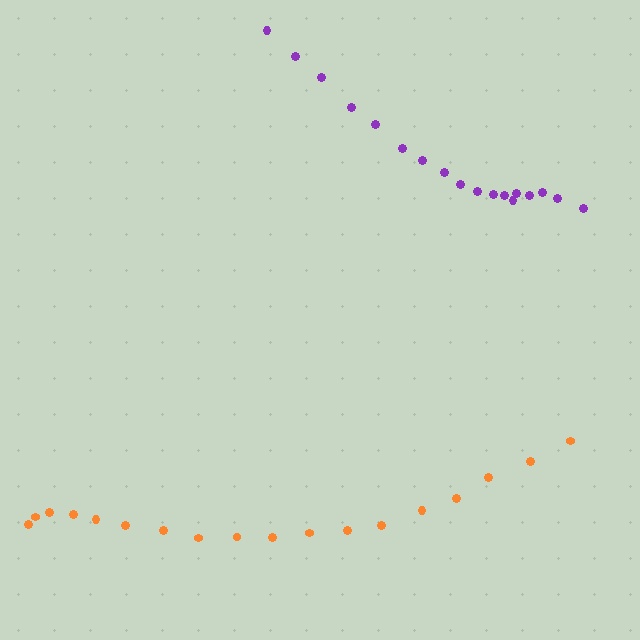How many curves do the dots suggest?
There are 2 distinct paths.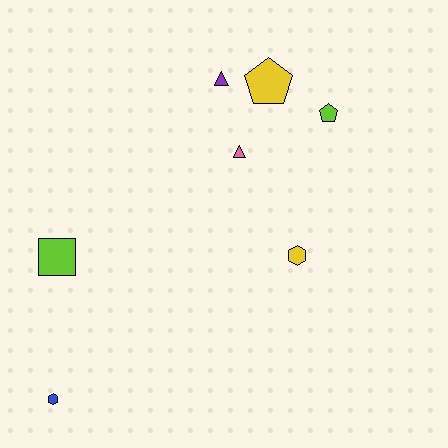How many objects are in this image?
There are 7 objects.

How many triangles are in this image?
There are 2 triangles.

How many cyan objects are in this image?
There are no cyan objects.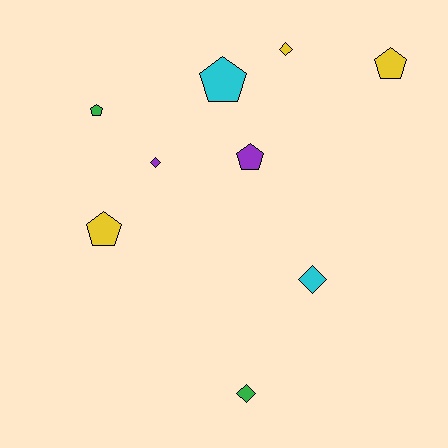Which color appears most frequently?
Yellow, with 3 objects.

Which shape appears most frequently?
Pentagon, with 5 objects.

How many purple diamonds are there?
There is 1 purple diamond.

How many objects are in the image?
There are 9 objects.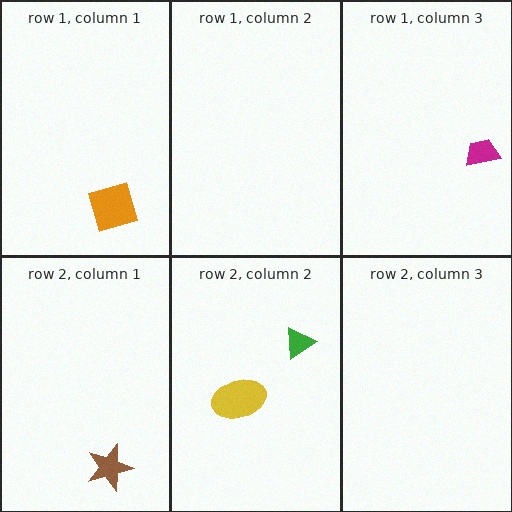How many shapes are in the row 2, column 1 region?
1.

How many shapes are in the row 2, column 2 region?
2.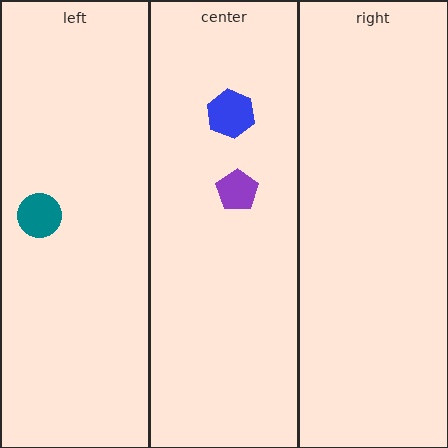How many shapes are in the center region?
2.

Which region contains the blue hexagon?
The center region.